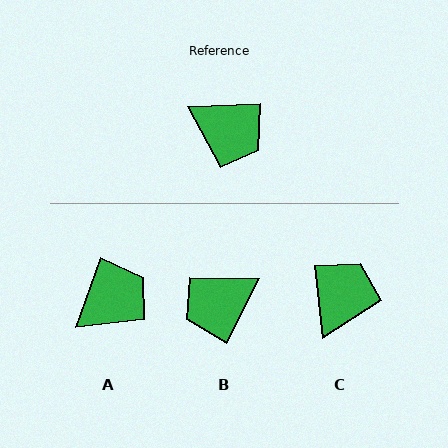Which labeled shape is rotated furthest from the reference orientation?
B, about 119 degrees away.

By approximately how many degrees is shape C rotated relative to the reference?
Approximately 95 degrees counter-clockwise.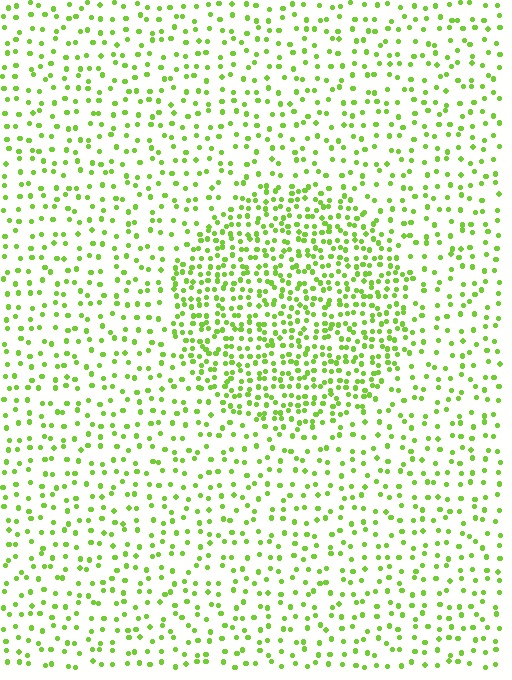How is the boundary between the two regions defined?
The boundary is defined by a change in element density (approximately 2.1x ratio). All elements are the same color, size, and shape.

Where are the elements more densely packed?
The elements are more densely packed inside the circle boundary.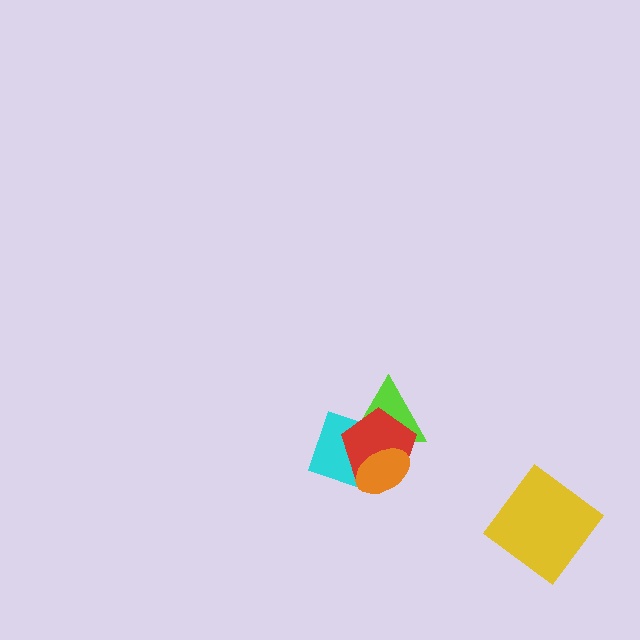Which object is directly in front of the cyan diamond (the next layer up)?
The red pentagon is directly in front of the cyan diamond.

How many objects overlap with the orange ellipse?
3 objects overlap with the orange ellipse.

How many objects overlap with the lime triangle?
3 objects overlap with the lime triangle.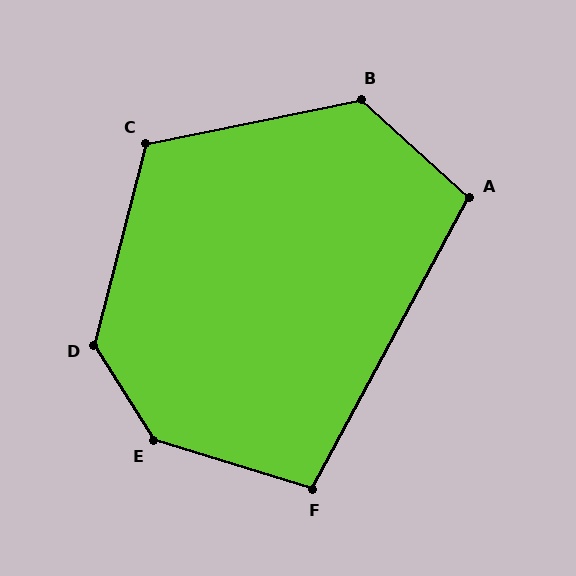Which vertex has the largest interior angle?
E, at approximately 140 degrees.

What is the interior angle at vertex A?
Approximately 104 degrees (obtuse).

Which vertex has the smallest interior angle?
F, at approximately 101 degrees.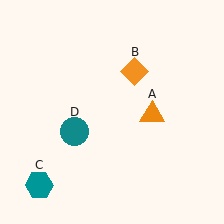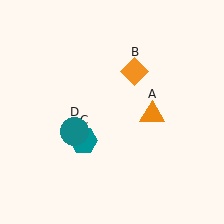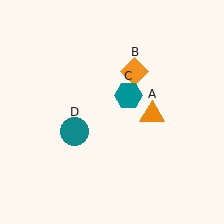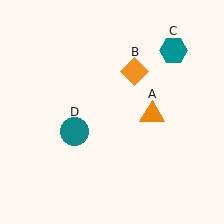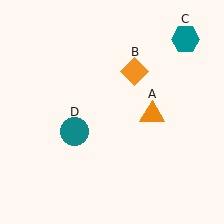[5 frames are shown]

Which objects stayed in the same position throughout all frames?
Orange triangle (object A) and orange diamond (object B) and teal circle (object D) remained stationary.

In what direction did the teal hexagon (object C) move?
The teal hexagon (object C) moved up and to the right.